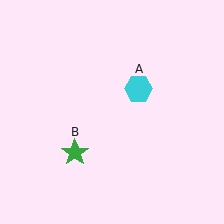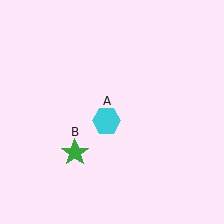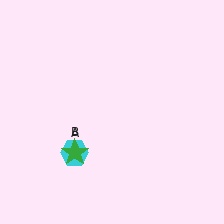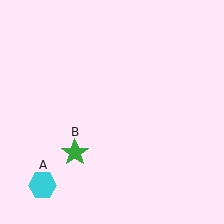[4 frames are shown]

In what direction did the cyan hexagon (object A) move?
The cyan hexagon (object A) moved down and to the left.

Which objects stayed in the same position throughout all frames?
Green star (object B) remained stationary.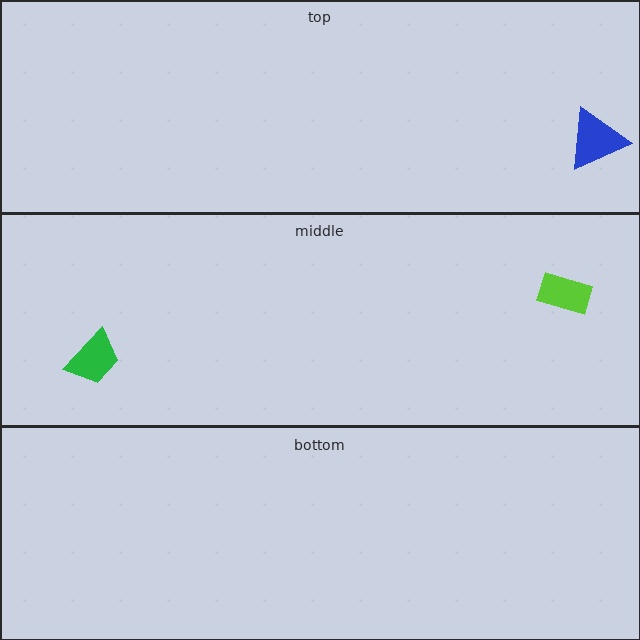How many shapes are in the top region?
1.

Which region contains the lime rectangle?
The middle region.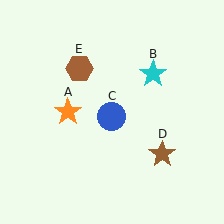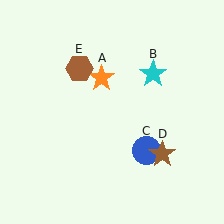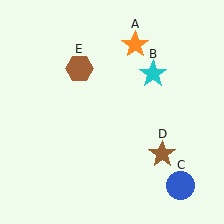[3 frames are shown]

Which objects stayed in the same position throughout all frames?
Cyan star (object B) and brown star (object D) and brown hexagon (object E) remained stationary.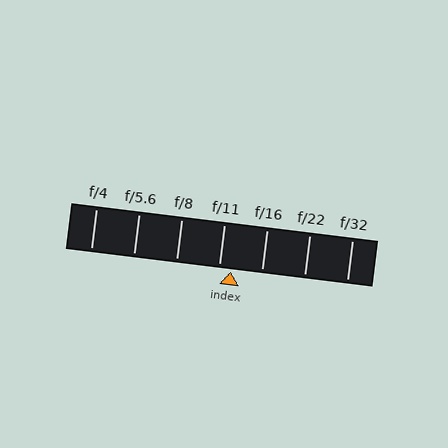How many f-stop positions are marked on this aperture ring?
There are 7 f-stop positions marked.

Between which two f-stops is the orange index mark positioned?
The index mark is between f/11 and f/16.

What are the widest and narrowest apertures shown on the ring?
The widest aperture shown is f/4 and the narrowest is f/32.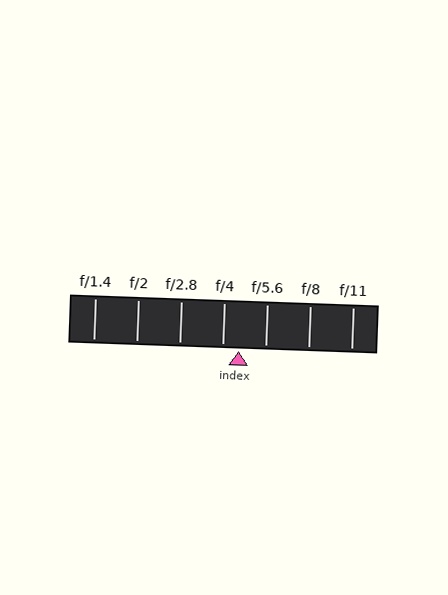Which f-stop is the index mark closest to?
The index mark is closest to f/4.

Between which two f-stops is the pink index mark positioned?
The index mark is between f/4 and f/5.6.